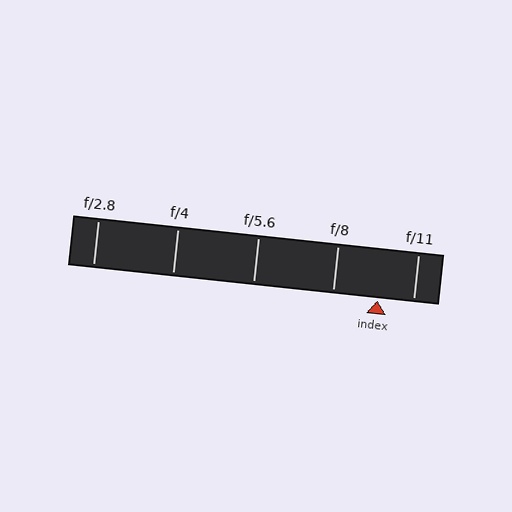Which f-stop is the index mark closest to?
The index mark is closest to f/11.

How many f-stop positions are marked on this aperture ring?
There are 5 f-stop positions marked.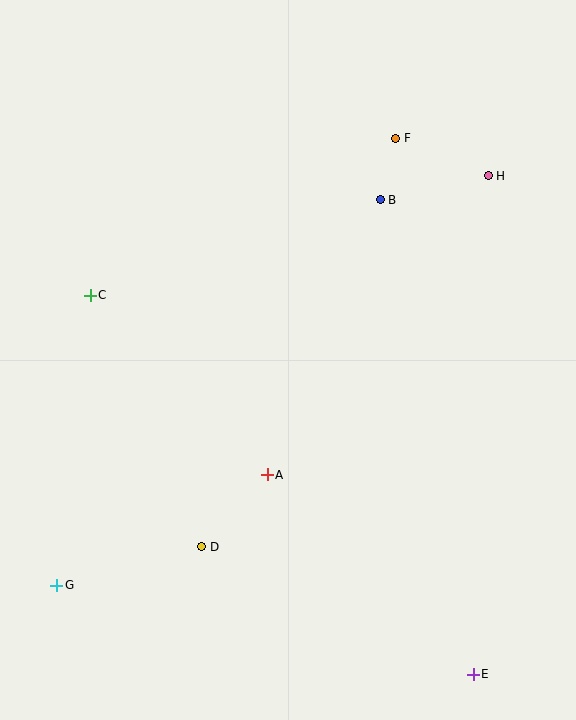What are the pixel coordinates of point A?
Point A is at (267, 475).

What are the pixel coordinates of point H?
Point H is at (488, 176).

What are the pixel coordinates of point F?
Point F is at (396, 138).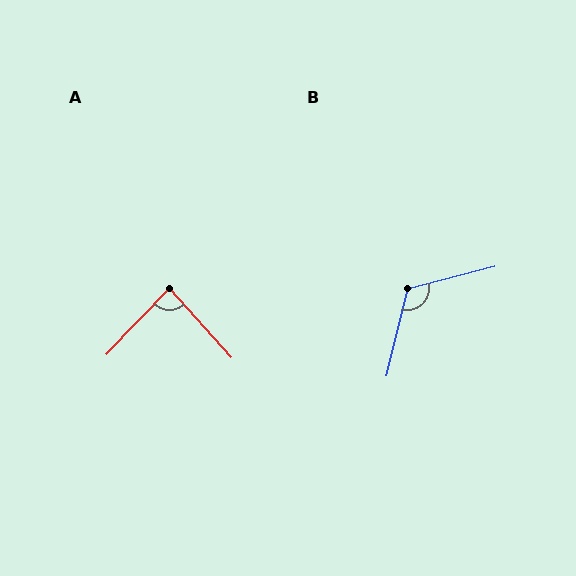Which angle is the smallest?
A, at approximately 86 degrees.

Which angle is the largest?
B, at approximately 119 degrees.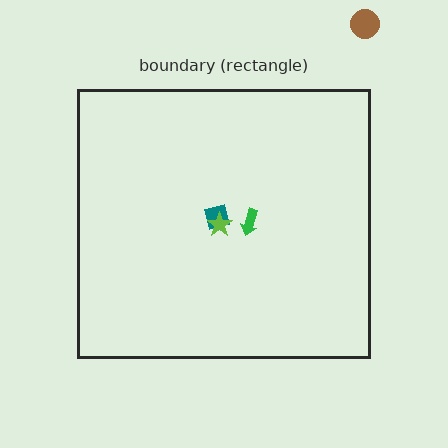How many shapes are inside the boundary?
3 inside, 1 outside.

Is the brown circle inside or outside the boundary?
Outside.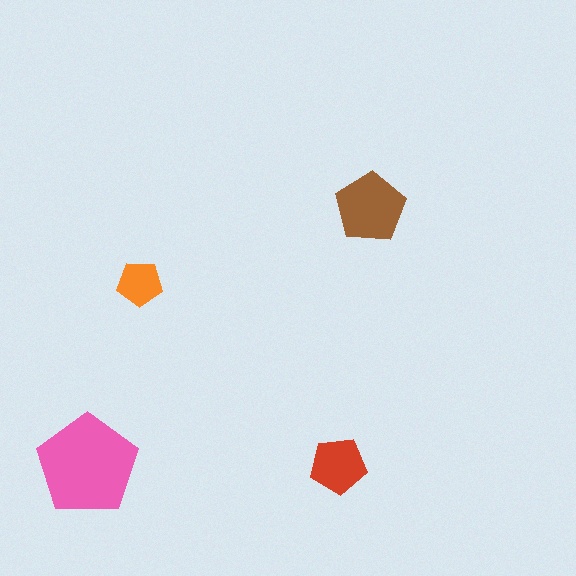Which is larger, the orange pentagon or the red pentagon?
The red one.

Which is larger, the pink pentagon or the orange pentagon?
The pink one.